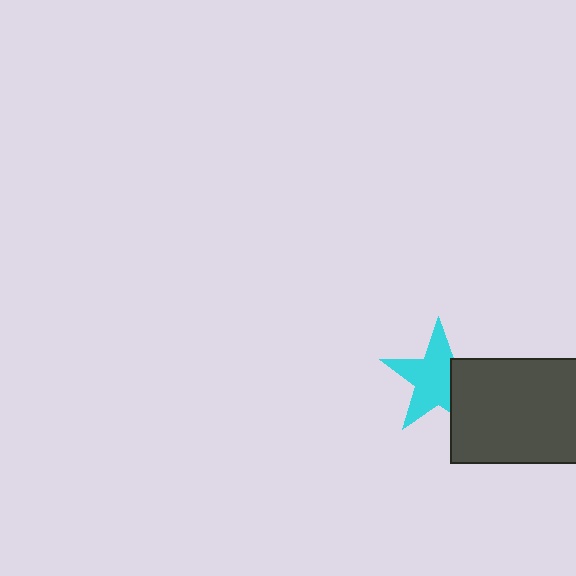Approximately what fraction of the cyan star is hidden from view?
Roughly 32% of the cyan star is hidden behind the dark gray rectangle.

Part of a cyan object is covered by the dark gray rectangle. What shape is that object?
It is a star.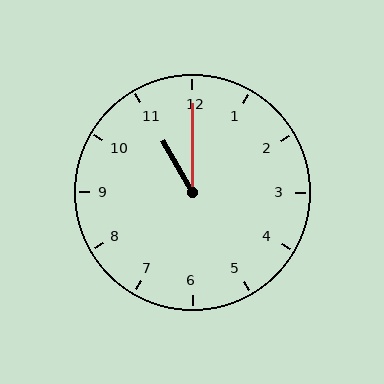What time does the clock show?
11:00.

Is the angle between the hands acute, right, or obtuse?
It is acute.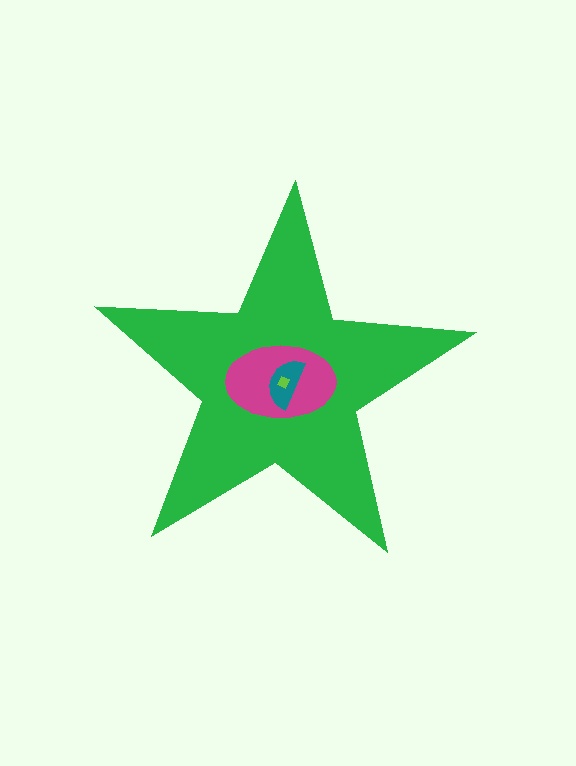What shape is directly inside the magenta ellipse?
The teal semicircle.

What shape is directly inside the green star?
The magenta ellipse.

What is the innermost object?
The lime diamond.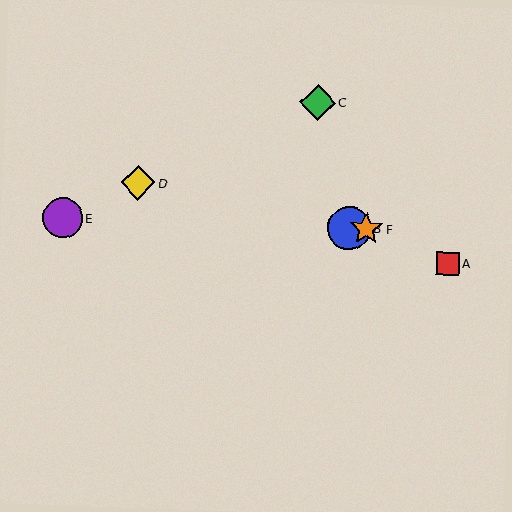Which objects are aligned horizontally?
Objects B, E, F are aligned horizontally.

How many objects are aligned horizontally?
3 objects (B, E, F) are aligned horizontally.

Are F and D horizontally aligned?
No, F is at y≈229 and D is at y≈183.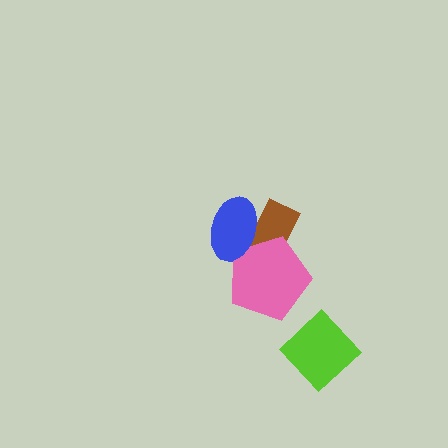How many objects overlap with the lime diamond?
0 objects overlap with the lime diamond.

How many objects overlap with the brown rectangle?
2 objects overlap with the brown rectangle.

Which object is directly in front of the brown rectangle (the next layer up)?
The pink pentagon is directly in front of the brown rectangle.